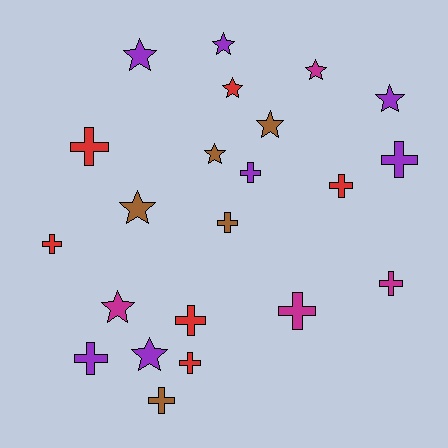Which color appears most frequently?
Purple, with 7 objects.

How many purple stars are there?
There are 4 purple stars.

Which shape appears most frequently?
Cross, with 12 objects.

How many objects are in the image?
There are 22 objects.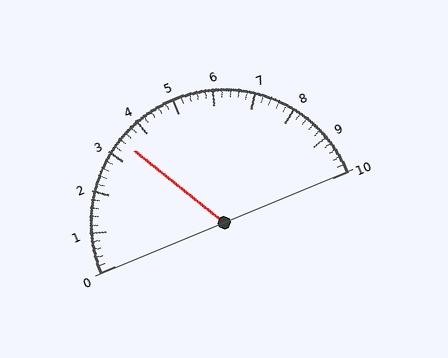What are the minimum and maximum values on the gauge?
The gauge ranges from 0 to 10.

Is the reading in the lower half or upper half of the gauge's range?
The reading is in the lower half of the range (0 to 10).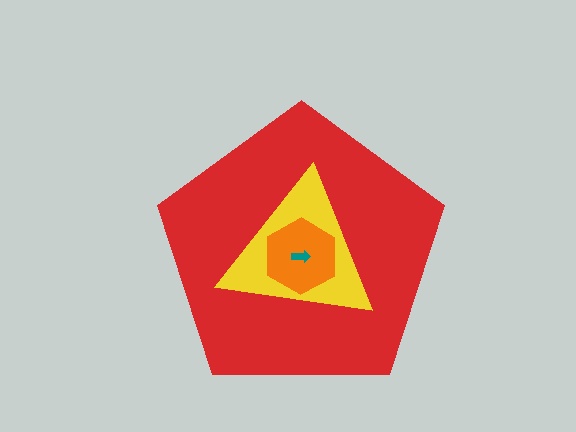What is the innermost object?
The teal arrow.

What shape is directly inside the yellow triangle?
The orange hexagon.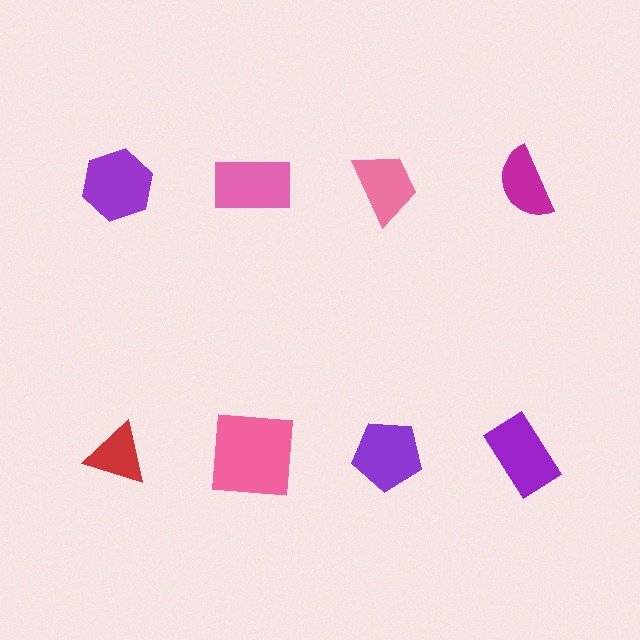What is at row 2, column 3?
A purple pentagon.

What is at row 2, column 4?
A purple rectangle.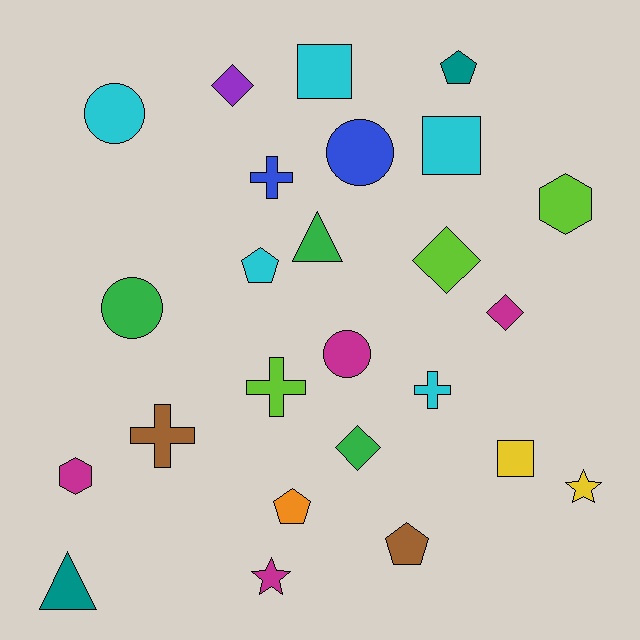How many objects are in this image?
There are 25 objects.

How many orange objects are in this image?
There is 1 orange object.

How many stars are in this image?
There are 2 stars.